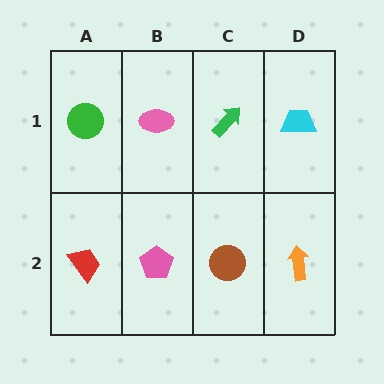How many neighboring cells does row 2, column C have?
3.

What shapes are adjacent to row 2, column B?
A pink ellipse (row 1, column B), a red trapezoid (row 2, column A), a brown circle (row 2, column C).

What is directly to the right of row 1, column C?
A cyan trapezoid.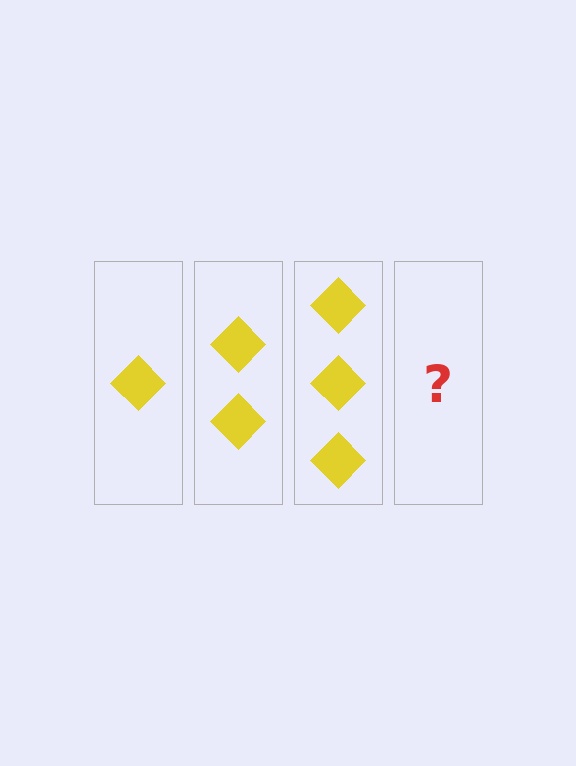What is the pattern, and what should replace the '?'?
The pattern is that each step adds one more diamond. The '?' should be 4 diamonds.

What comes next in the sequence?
The next element should be 4 diamonds.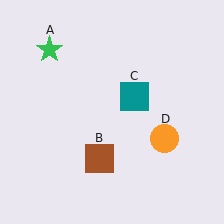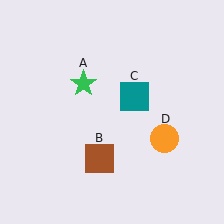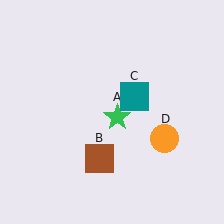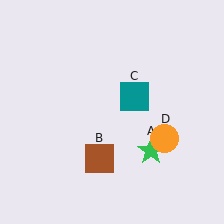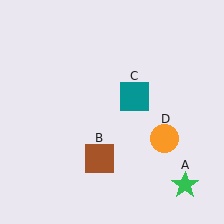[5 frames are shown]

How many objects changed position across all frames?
1 object changed position: green star (object A).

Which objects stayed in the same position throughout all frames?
Brown square (object B) and teal square (object C) and orange circle (object D) remained stationary.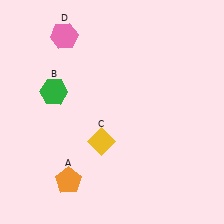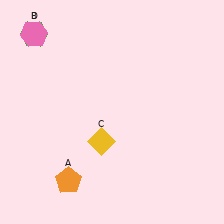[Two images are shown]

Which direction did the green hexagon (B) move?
The green hexagon (B) moved up.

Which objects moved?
The objects that moved are: the green hexagon (B), the pink hexagon (D).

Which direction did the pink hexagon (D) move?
The pink hexagon (D) moved left.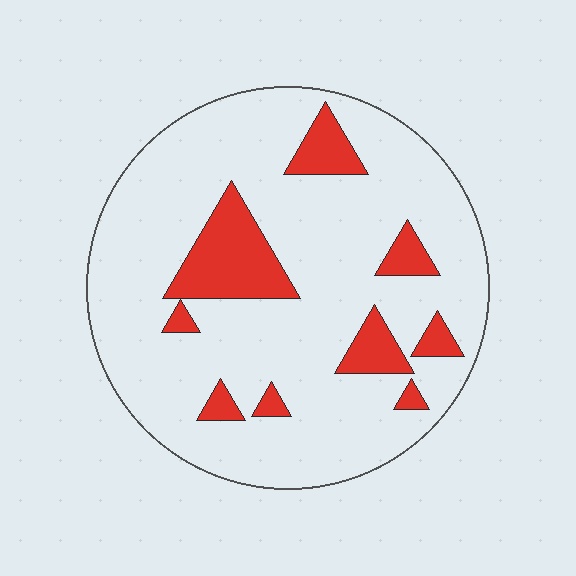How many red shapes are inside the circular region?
9.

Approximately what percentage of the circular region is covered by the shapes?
Approximately 15%.